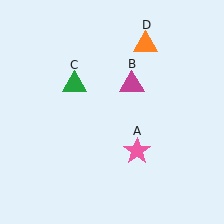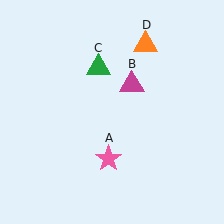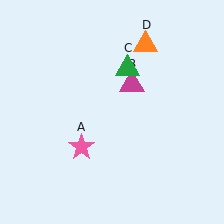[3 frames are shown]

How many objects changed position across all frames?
2 objects changed position: pink star (object A), green triangle (object C).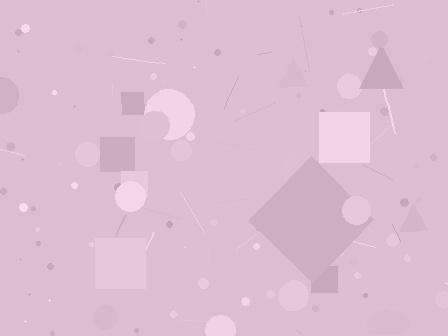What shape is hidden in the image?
A diamond is hidden in the image.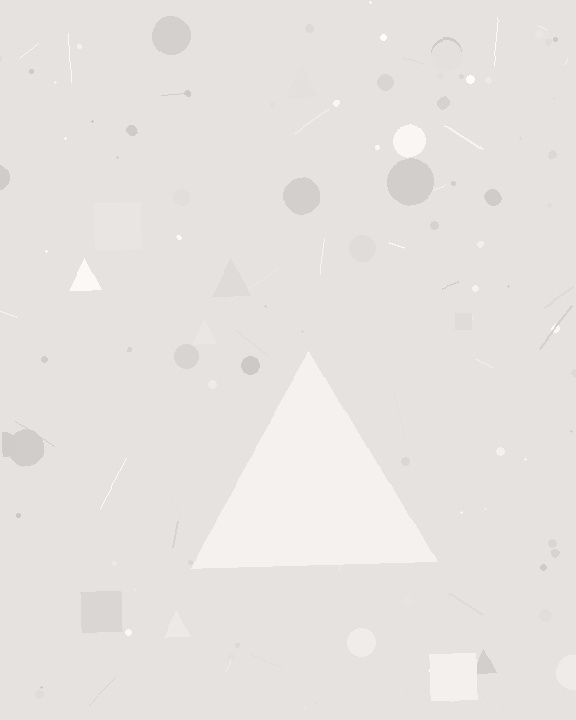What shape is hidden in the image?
A triangle is hidden in the image.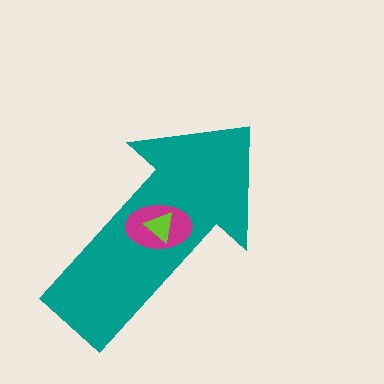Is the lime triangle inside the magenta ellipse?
Yes.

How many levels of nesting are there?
3.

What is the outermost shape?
The teal arrow.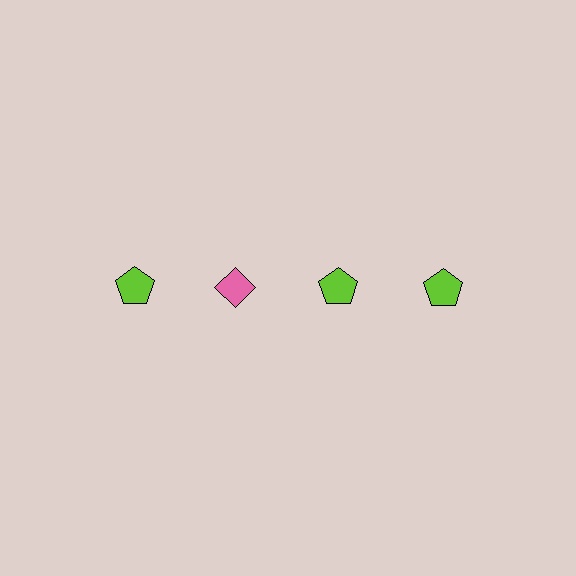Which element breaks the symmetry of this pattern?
The pink diamond in the top row, second from left column breaks the symmetry. All other shapes are lime pentagons.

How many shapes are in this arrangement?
There are 4 shapes arranged in a grid pattern.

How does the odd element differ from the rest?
It differs in both color (pink instead of lime) and shape (diamond instead of pentagon).